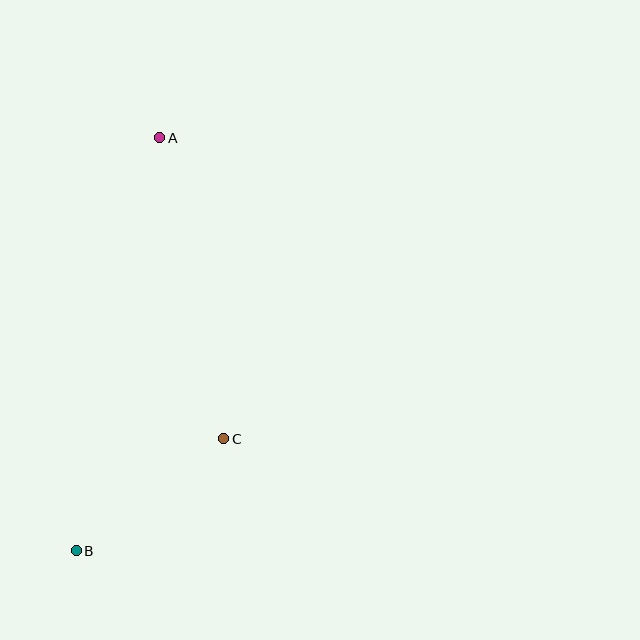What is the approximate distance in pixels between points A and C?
The distance between A and C is approximately 308 pixels.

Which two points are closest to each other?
Points B and C are closest to each other.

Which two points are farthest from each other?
Points A and B are farthest from each other.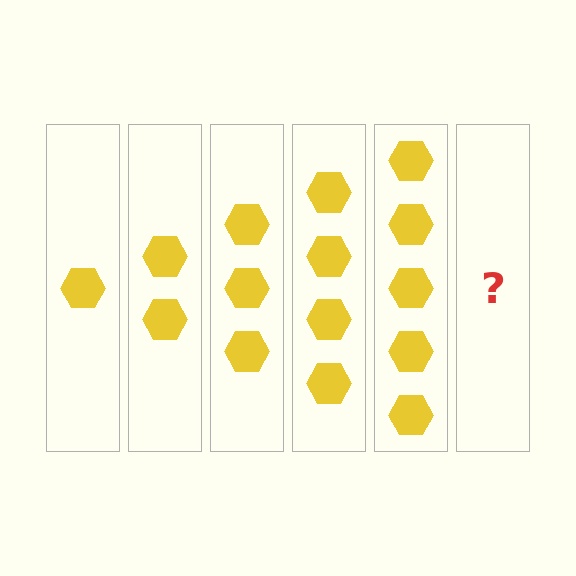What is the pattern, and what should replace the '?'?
The pattern is that each step adds one more hexagon. The '?' should be 6 hexagons.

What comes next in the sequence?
The next element should be 6 hexagons.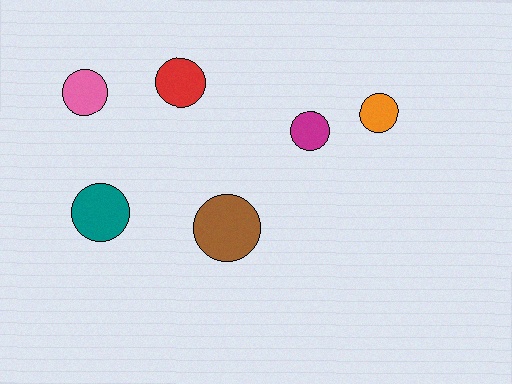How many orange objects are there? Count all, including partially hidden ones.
There is 1 orange object.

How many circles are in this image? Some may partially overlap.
There are 6 circles.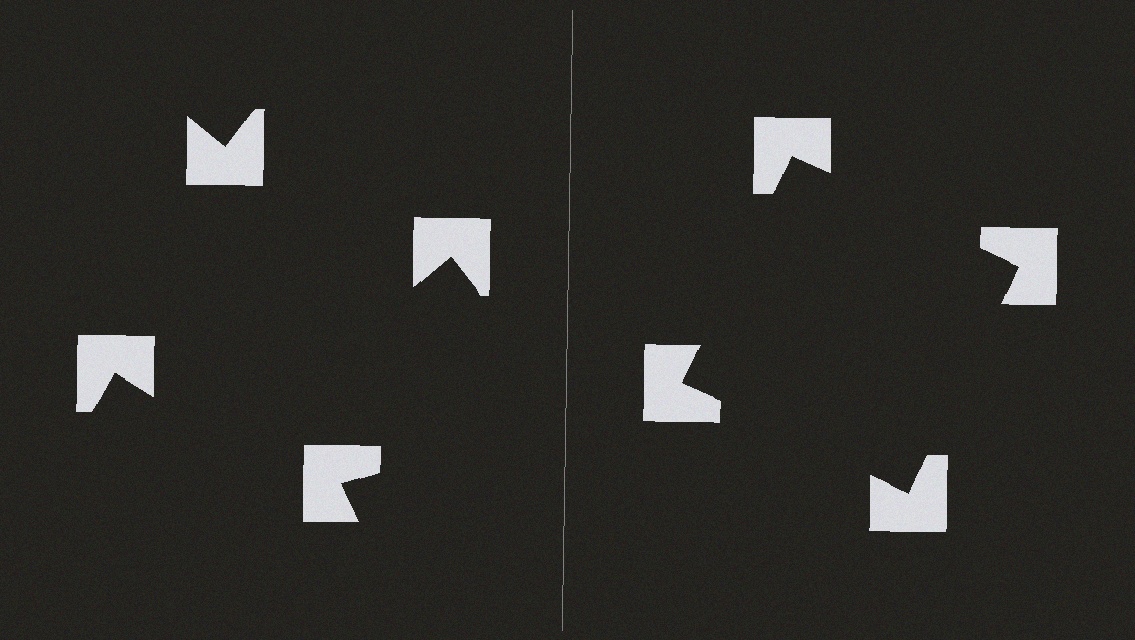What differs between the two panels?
The notched squares are positioned identically on both sides; only the wedge orientations differ. On the right they align to a square; on the left they are misaligned.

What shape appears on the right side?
An illusory square.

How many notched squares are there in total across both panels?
8 — 4 on each side.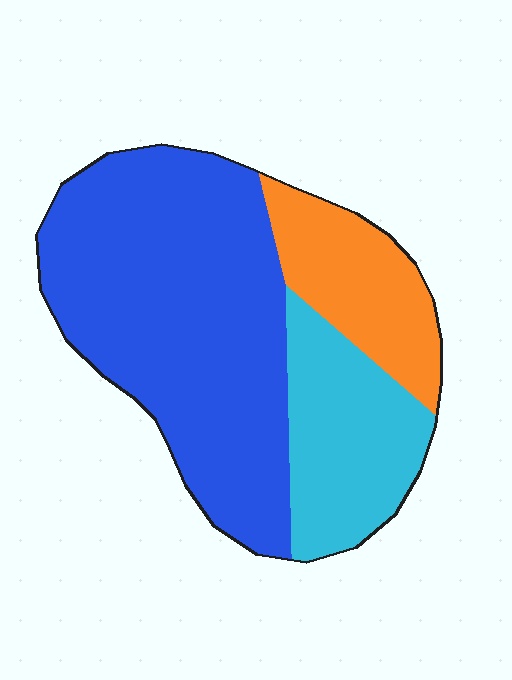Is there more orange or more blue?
Blue.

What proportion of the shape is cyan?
Cyan covers around 25% of the shape.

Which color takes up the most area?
Blue, at roughly 60%.